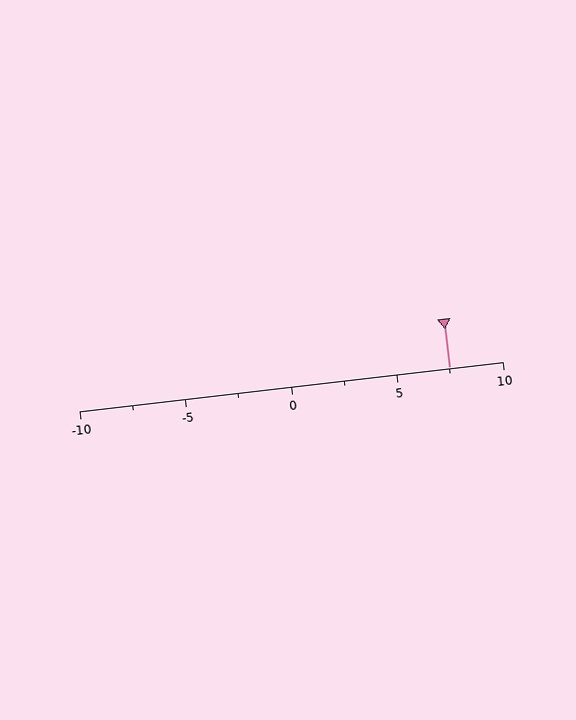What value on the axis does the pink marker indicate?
The marker indicates approximately 7.5.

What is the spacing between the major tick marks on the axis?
The major ticks are spaced 5 apart.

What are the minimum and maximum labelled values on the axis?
The axis runs from -10 to 10.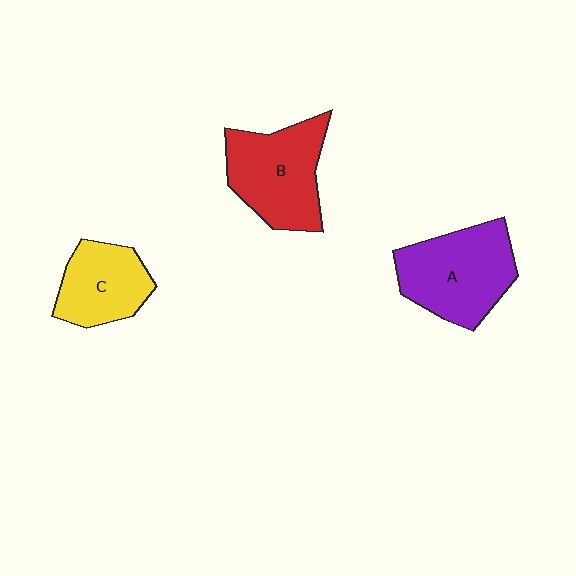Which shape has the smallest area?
Shape C (yellow).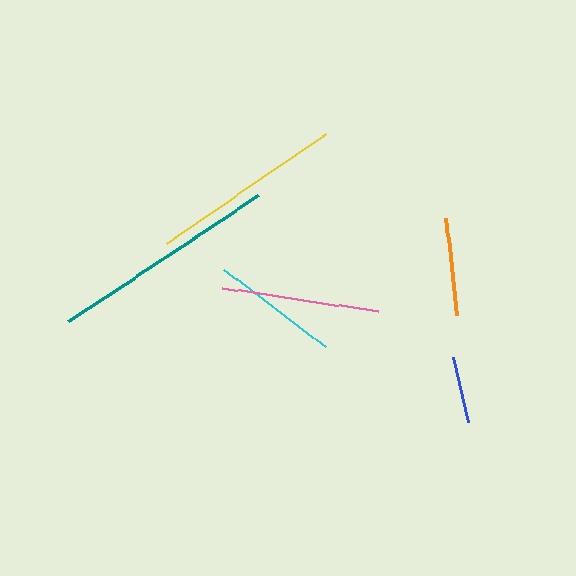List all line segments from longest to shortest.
From longest to shortest: teal, yellow, pink, cyan, orange, blue.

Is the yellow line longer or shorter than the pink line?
The yellow line is longer than the pink line.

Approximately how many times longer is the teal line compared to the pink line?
The teal line is approximately 1.4 times the length of the pink line.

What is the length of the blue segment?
The blue segment is approximately 66 pixels long.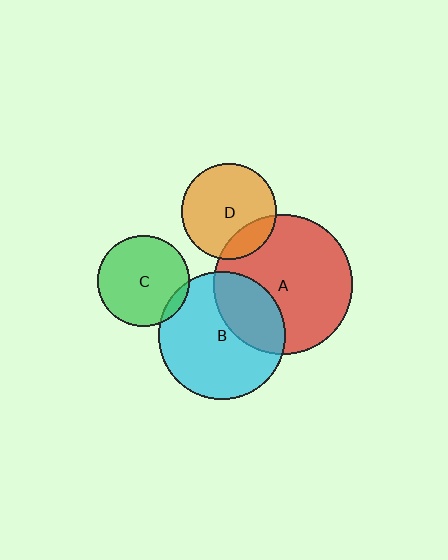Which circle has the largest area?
Circle A (red).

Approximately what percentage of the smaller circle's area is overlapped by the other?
Approximately 30%.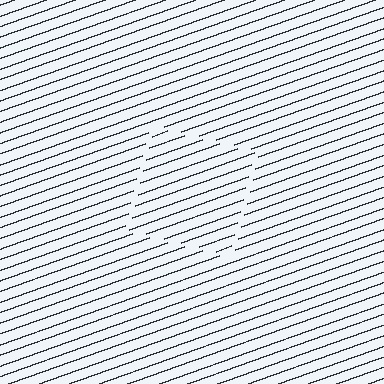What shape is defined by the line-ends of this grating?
An illusory square. The interior of the shape contains the same grating, shifted by half a period — the contour is defined by the phase discontinuity where line-ends from the inner and outer gratings abut.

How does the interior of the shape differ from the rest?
The interior of the shape contains the same grating, shifted by half a period — the contour is defined by the phase discontinuity where line-ends from the inner and outer gratings abut.